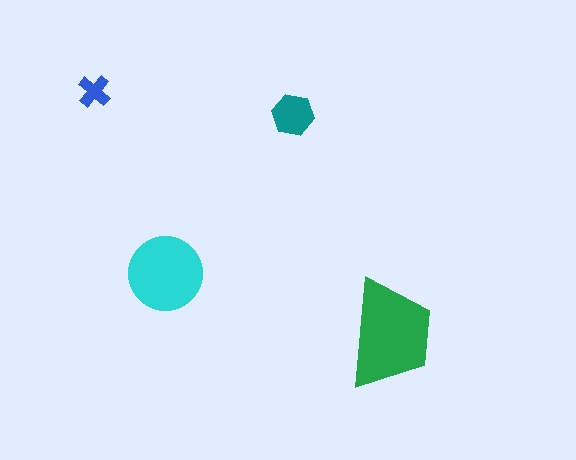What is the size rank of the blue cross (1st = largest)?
4th.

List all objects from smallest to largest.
The blue cross, the teal hexagon, the cyan circle, the green trapezoid.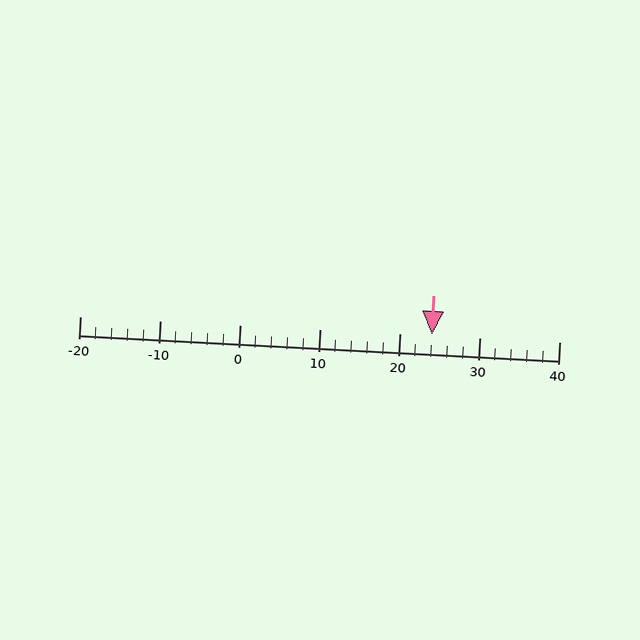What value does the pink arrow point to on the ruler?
The pink arrow points to approximately 24.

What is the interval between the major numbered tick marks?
The major tick marks are spaced 10 units apart.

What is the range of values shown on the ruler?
The ruler shows values from -20 to 40.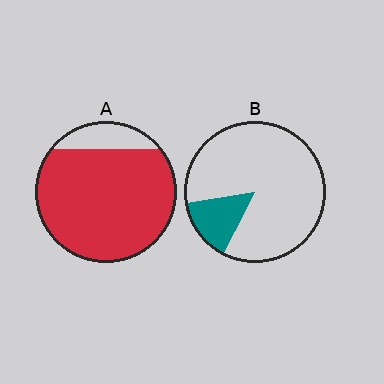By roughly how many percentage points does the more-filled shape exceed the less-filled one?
By roughly 70 percentage points (A over B).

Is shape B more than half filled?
No.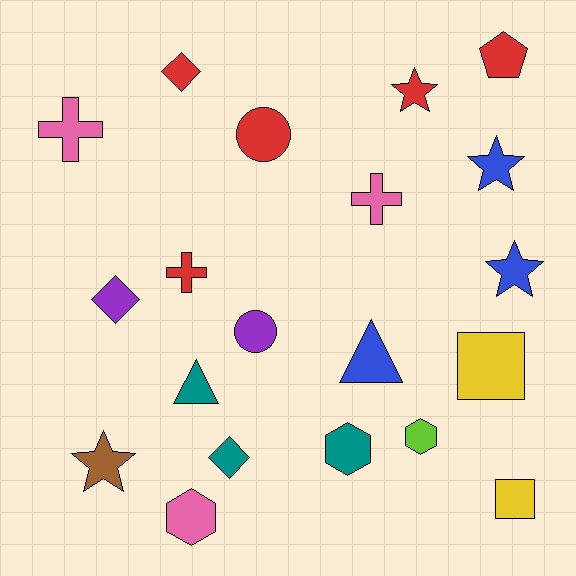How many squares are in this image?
There are 2 squares.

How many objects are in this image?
There are 20 objects.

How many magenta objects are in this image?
There are no magenta objects.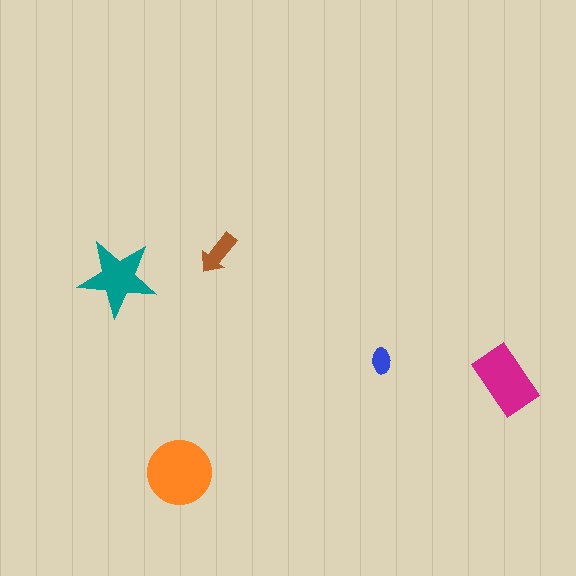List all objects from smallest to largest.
The blue ellipse, the brown arrow, the teal star, the magenta rectangle, the orange circle.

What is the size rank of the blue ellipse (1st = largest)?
5th.